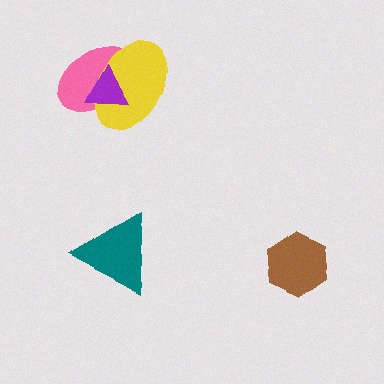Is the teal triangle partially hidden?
No, no other shape covers it.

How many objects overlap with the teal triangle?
0 objects overlap with the teal triangle.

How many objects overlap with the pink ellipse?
2 objects overlap with the pink ellipse.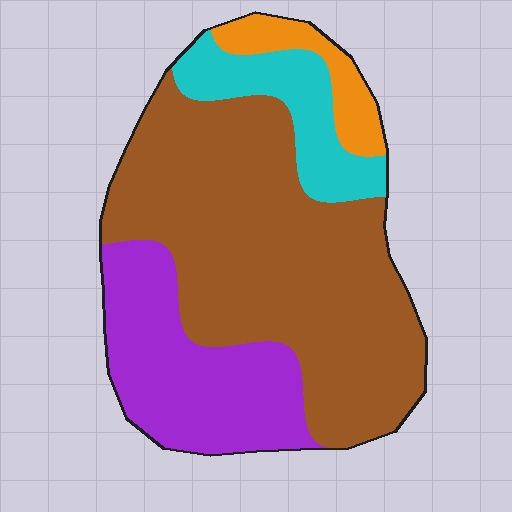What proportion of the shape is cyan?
Cyan takes up about one eighth (1/8) of the shape.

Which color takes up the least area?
Orange, at roughly 5%.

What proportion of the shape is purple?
Purple covers about 25% of the shape.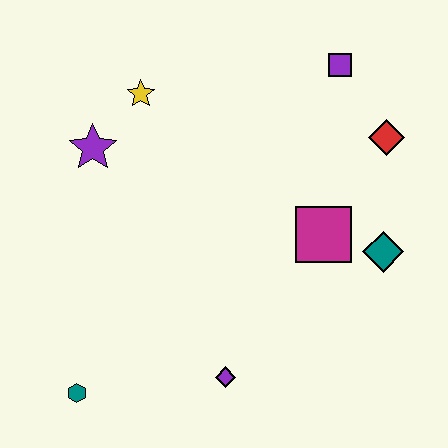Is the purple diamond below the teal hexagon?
No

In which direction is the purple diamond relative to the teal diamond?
The purple diamond is to the left of the teal diamond.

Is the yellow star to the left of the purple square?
Yes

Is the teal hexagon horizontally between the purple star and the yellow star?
No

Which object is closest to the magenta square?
The teal diamond is closest to the magenta square.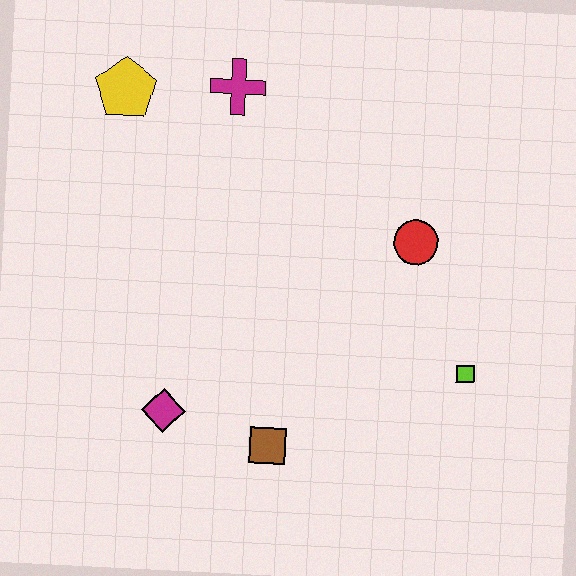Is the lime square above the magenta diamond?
Yes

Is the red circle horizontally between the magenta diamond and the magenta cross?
No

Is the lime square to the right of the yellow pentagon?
Yes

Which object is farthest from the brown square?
The yellow pentagon is farthest from the brown square.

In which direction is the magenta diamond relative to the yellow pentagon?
The magenta diamond is below the yellow pentagon.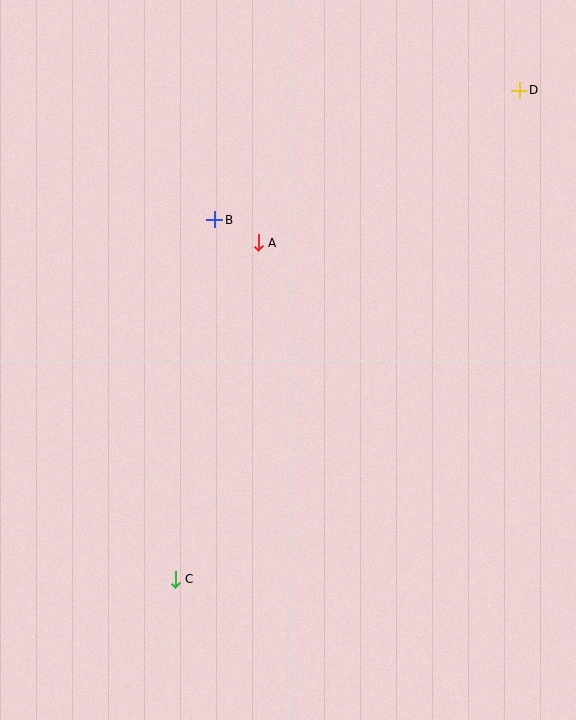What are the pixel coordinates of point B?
Point B is at (215, 220).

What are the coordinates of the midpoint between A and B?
The midpoint between A and B is at (237, 231).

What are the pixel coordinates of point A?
Point A is at (258, 243).